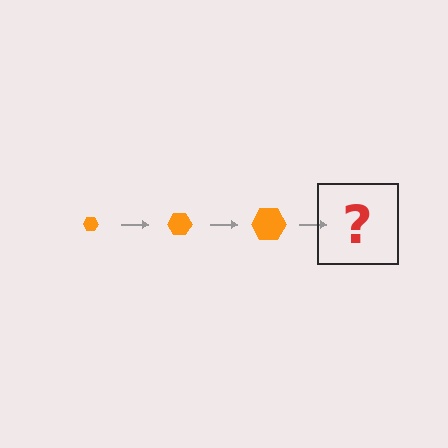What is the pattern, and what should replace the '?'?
The pattern is that the hexagon gets progressively larger each step. The '?' should be an orange hexagon, larger than the previous one.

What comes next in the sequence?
The next element should be an orange hexagon, larger than the previous one.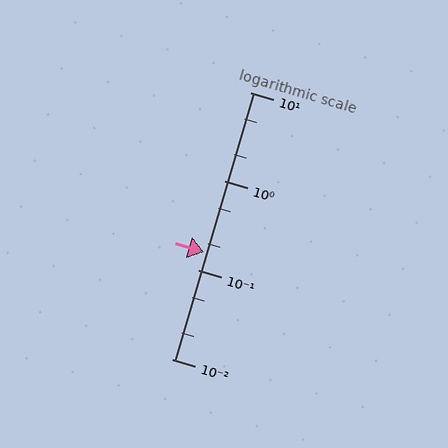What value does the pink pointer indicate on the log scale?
The pointer indicates approximately 0.16.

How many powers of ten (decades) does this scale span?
The scale spans 3 decades, from 0.01 to 10.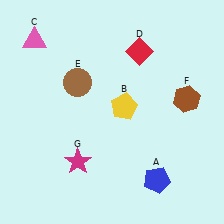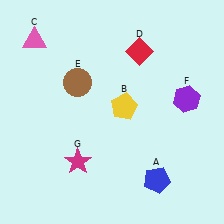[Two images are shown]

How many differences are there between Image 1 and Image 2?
There is 1 difference between the two images.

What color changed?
The hexagon (F) changed from brown in Image 1 to purple in Image 2.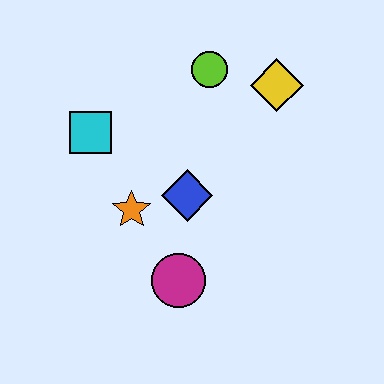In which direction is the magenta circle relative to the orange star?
The magenta circle is below the orange star.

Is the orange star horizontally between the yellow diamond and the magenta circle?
No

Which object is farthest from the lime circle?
The magenta circle is farthest from the lime circle.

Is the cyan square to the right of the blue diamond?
No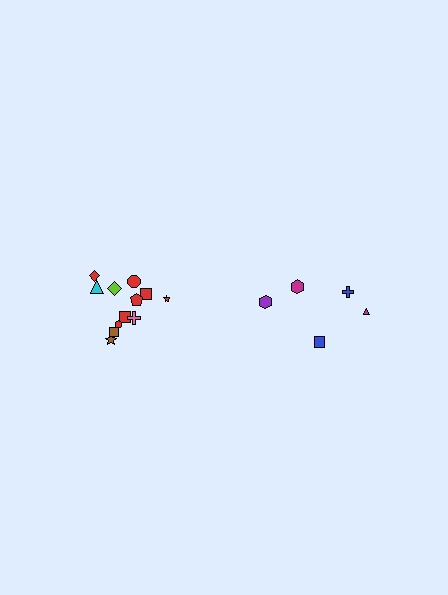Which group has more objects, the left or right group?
The left group.